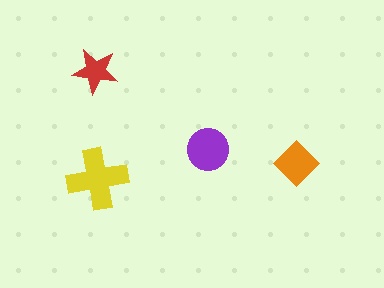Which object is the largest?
The yellow cross.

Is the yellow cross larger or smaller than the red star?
Larger.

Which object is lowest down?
The yellow cross is bottommost.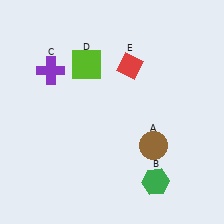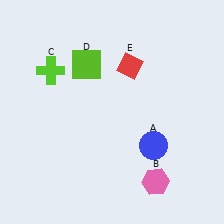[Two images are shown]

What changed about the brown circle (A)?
In Image 1, A is brown. In Image 2, it changed to blue.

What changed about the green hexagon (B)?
In Image 1, B is green. In Image 2, it changed to pink.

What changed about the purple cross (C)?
In Image 1, C is purple. In Image 2, it changed to lime.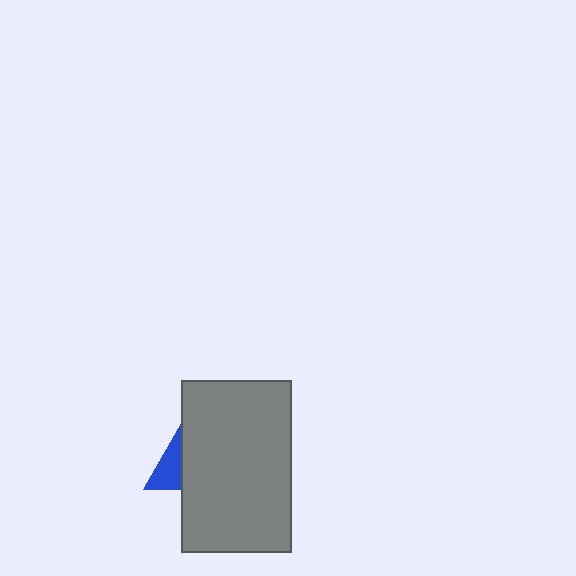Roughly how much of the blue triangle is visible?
A small part of it is visible (roughly 39%).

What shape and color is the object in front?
The object in front is a gray rectangle.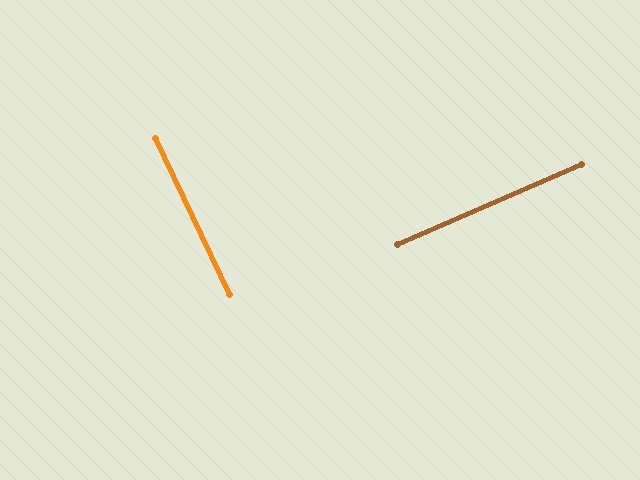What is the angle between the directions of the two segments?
Approximately 88 degrees.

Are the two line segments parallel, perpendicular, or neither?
Perpendicular — they meet at approximately 88°.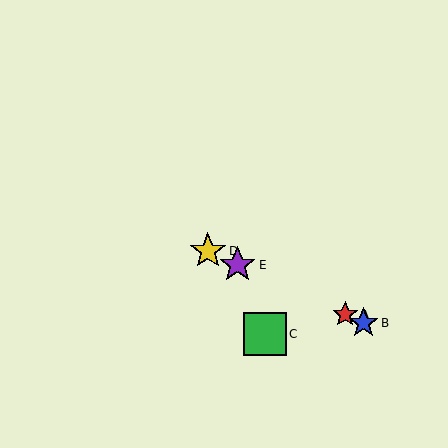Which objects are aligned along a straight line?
Objects A, B, D, E are aligned along a straight line.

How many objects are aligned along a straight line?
4 objects (A, B, D, E) are aligned along a straight line.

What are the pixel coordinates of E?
Object E is at (238, 265).